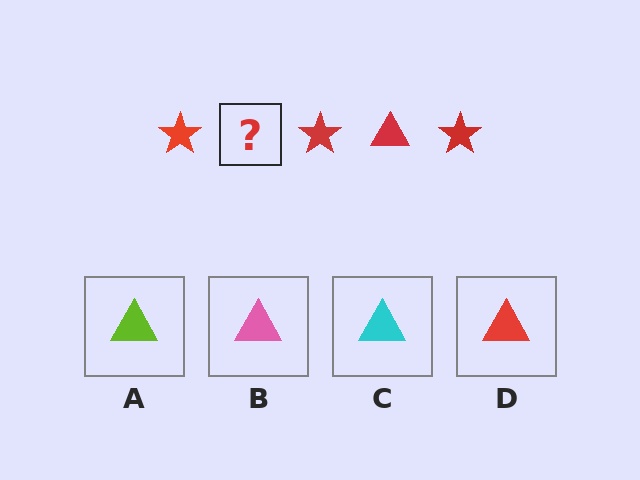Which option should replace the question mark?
Option D.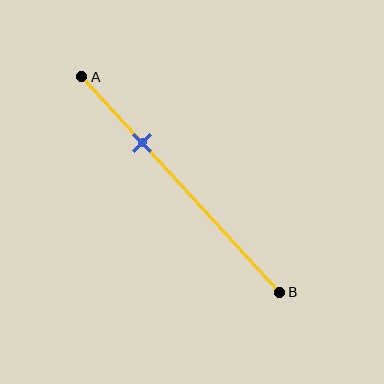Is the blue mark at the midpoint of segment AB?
No, the mark is at about 30% from A, not at the 50% midpoint.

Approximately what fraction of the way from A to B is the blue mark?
The blue mark is approximately 30% of the way from A to B.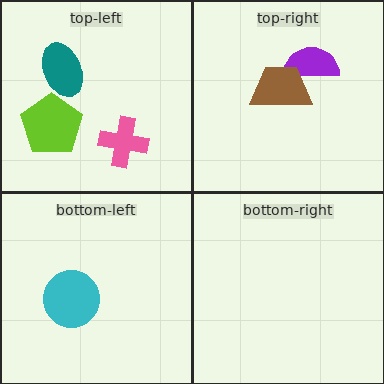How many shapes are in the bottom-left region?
1.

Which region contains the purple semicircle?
The top-right region.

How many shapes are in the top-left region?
3.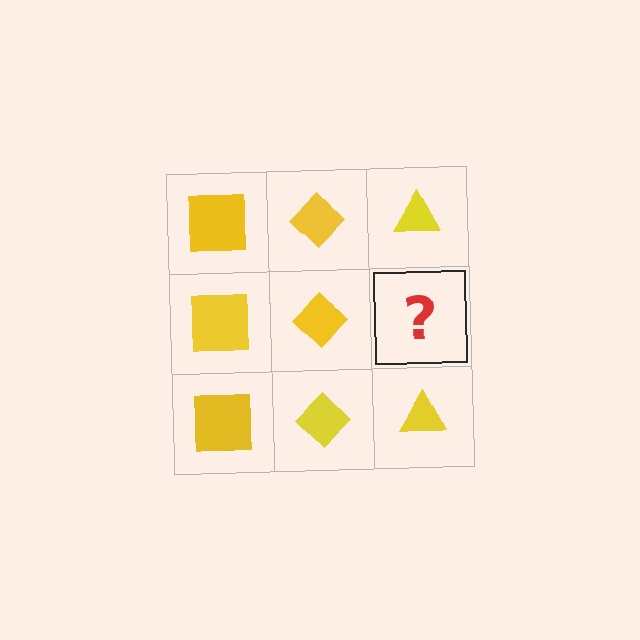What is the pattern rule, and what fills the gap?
The rule is that each column has a consistent shape. The gap should be filled with a yellow triangle.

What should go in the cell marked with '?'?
The missing cell should contain a yellow triangle.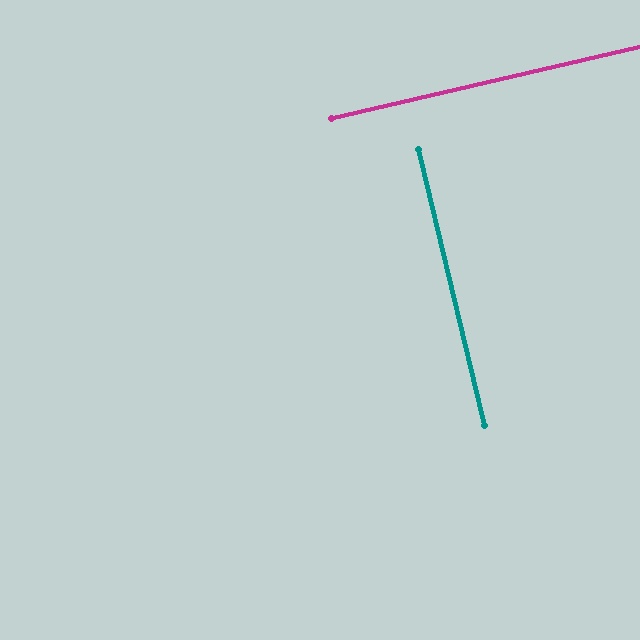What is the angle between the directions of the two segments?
Approximately 90 degrees.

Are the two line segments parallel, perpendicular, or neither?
Perpendicular — they meet at approximately 90°.